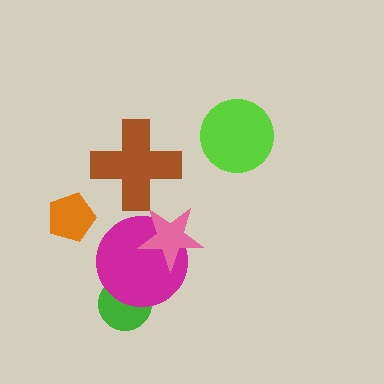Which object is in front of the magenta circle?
The pink star is in front of the magenta circle.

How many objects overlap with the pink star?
1 object overlaps with the pink star.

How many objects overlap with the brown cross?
0 objects overlap with the brown cross.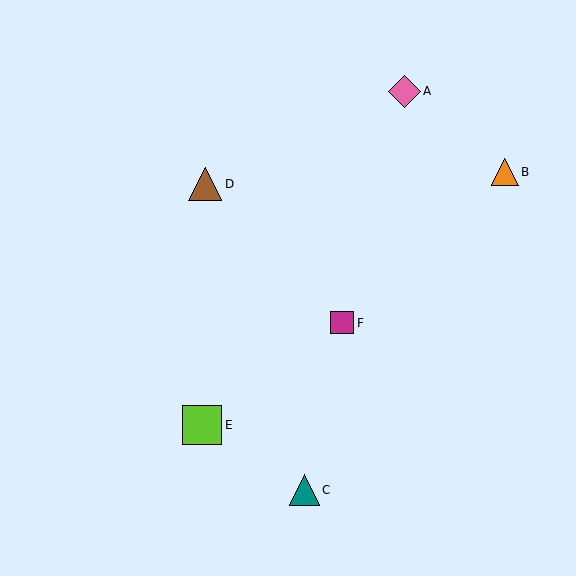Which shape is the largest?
The lime square (labeled E) is the largest.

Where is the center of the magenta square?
The center of the magenta square is at (342, 323).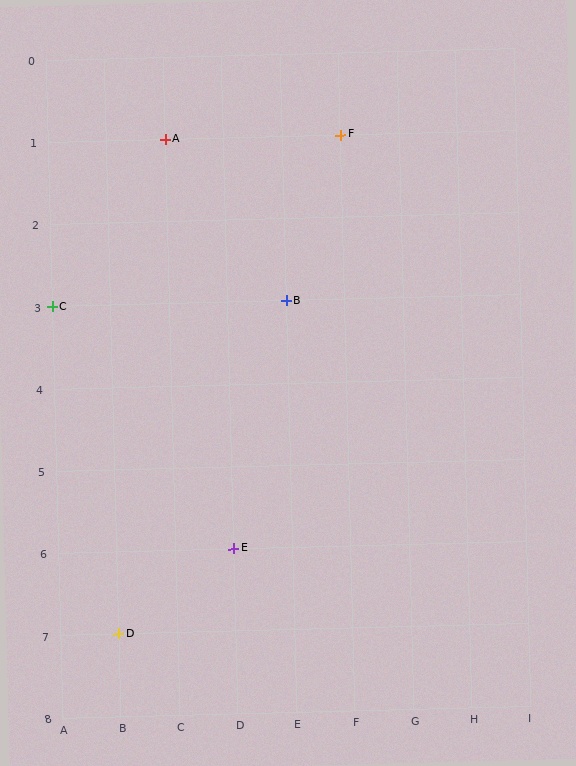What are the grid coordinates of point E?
Point E is at grid coordinates (D, 6).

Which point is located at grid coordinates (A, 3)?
Point C is at (A, 3).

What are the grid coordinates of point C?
Point C is at grid coordinates (A, 3).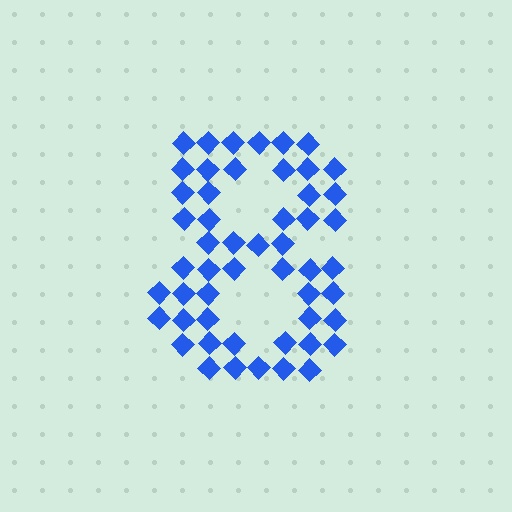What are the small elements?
The small elements are diamonds.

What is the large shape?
The large shape is the digit 8.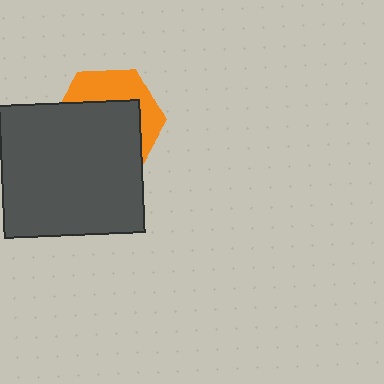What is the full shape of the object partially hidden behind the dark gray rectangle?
The partially hidden object is an orange hexagon.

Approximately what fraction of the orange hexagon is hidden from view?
Roughly 63% of the orange hexagon is hidden behind the dark gray rectangle.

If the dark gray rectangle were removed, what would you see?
You would see the complete orange hexagon.